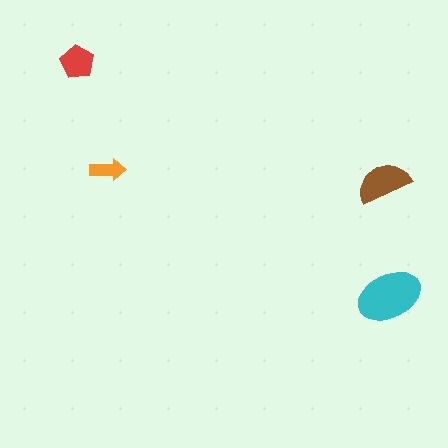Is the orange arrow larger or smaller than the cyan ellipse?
Smaller.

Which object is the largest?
The cyan ellipse.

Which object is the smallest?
The orange arrow.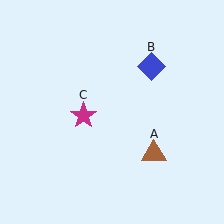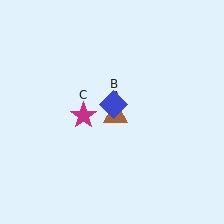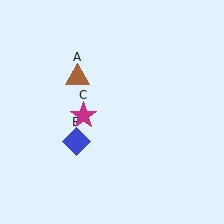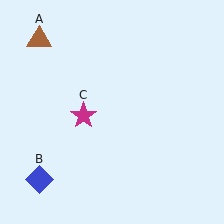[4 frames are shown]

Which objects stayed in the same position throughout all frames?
Magenta star (object C) remained stationary.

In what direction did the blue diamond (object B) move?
The blue diamond (object B) moved down and to the left.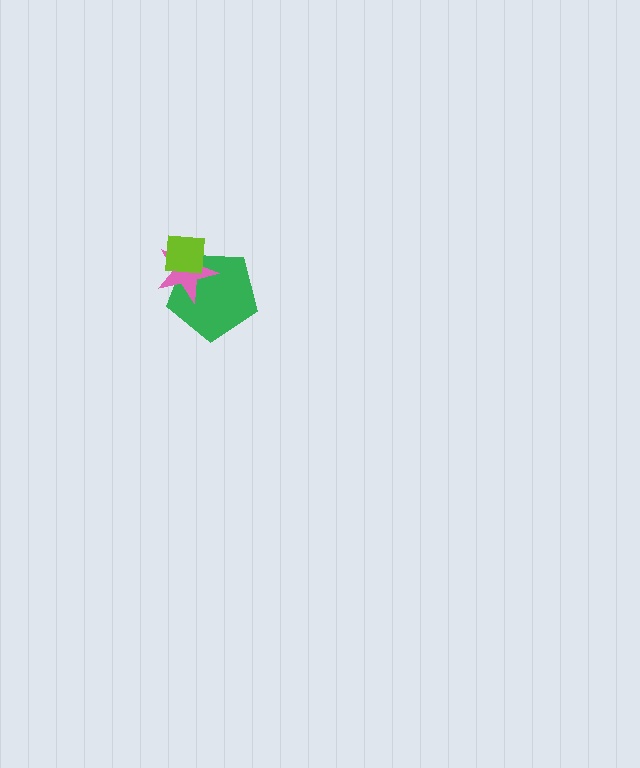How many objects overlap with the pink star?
2 objects overlap with the pink star.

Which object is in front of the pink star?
The lime square is in front of the pink star.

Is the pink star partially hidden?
Yes, it is partially covered by another shape.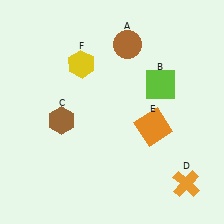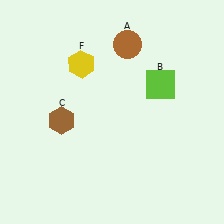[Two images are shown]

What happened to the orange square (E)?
The orange square (E) was removed in Image 2. It was in the bottom-right area of Image 1.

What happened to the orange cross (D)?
The orange cross (D) was removed in Image 2. It was in the bottom-right area of Image 1.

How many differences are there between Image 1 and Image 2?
There are 2 differences between the two images.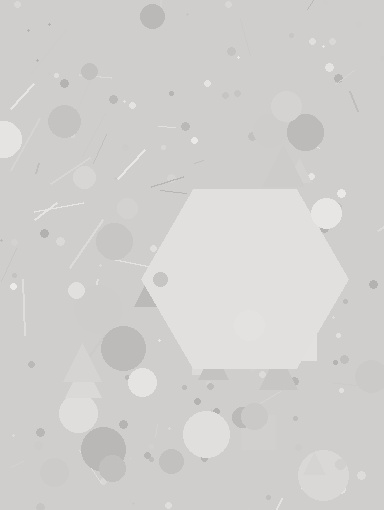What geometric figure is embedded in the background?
A hexagon is embedded in the background.